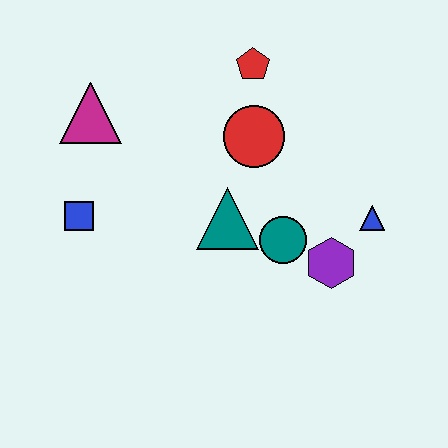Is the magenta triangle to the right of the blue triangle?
No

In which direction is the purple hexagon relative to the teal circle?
The purple hexagon is to the right of the teal circle.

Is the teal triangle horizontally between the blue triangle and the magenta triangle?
Yes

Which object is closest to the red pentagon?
The red circle is closest to the red pentagon.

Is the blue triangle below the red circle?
Yes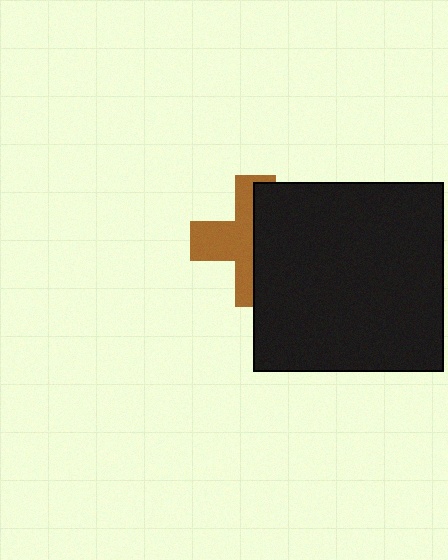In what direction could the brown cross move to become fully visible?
The brown cross could move left. That would shift it out from behind the black square entirely.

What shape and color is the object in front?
The object in front is a black square.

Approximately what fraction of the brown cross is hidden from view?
Roughly 51% of the brown cross is hidden behind the black square.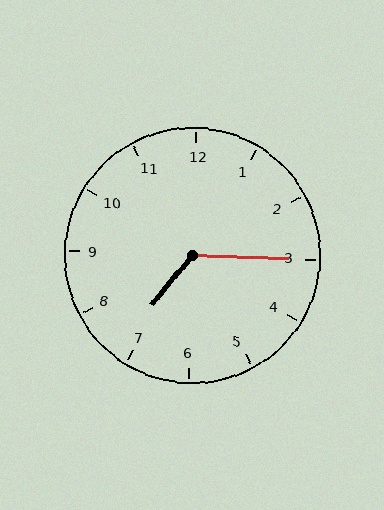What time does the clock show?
7:15.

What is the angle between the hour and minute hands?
Approximately 128 degrees.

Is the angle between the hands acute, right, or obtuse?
It is obtuse.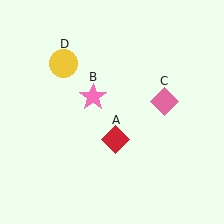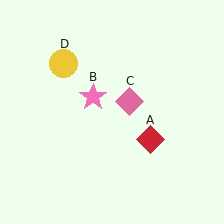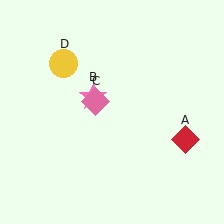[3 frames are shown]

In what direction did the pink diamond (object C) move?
The pink diamond (object C) moved left.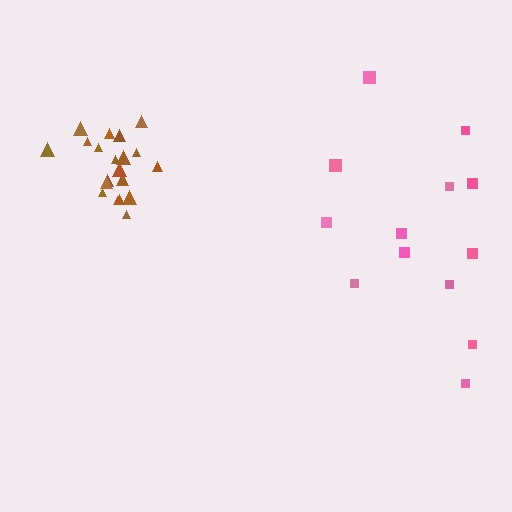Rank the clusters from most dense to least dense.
brown, pink.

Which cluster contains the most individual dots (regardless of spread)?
Brown (20).